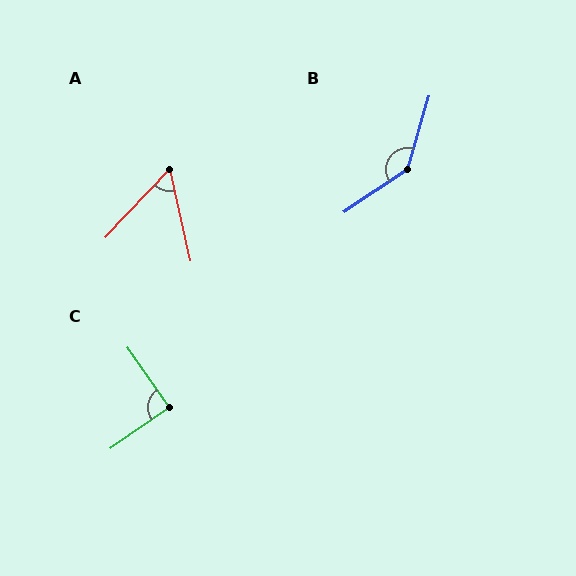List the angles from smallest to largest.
A (56°), C (90°), B (140°).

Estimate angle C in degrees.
Approximately 90 degrees.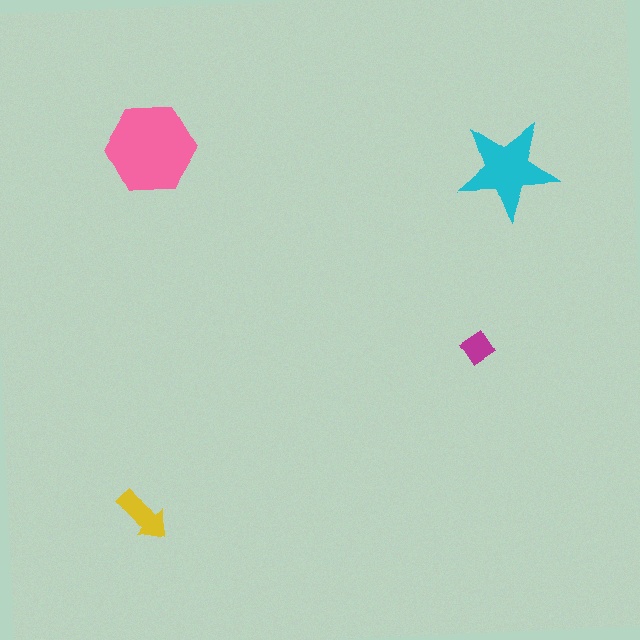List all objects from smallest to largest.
The magenta diamond, the yellow arrow, the cyan star, the pink hexagon.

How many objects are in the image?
There are 4 objects in the image.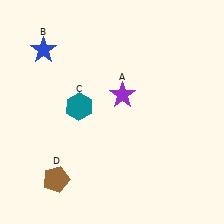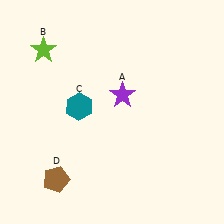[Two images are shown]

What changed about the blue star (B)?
In Image 1, B is blue. In Image 2, it changed to lime.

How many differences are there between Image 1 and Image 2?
There is 1 difference between the two images.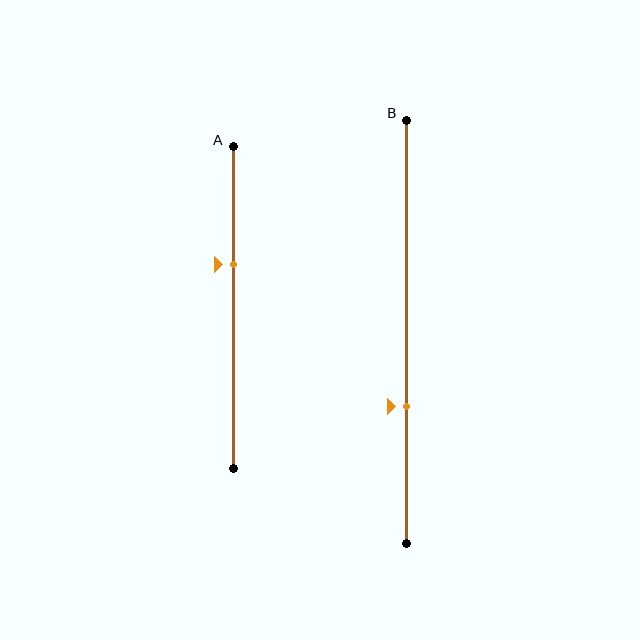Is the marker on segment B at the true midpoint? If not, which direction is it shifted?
No, the marker on segment B is shifted downward by about 18% of the segment length.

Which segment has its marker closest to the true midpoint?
Segment A has its marker closest to the true midpoint.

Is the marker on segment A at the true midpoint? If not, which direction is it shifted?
No, the marker on segment A is shifted upward by about 14% of the segment length.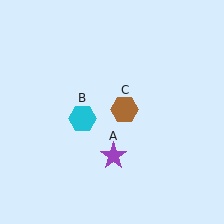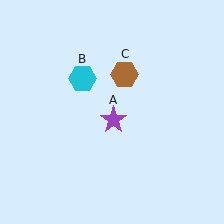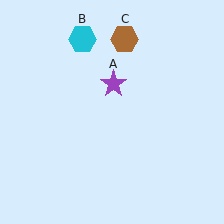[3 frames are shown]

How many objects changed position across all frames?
3 objects changed position: purple star (object A), cyan hexagon (object B), brown hexagon (object C).